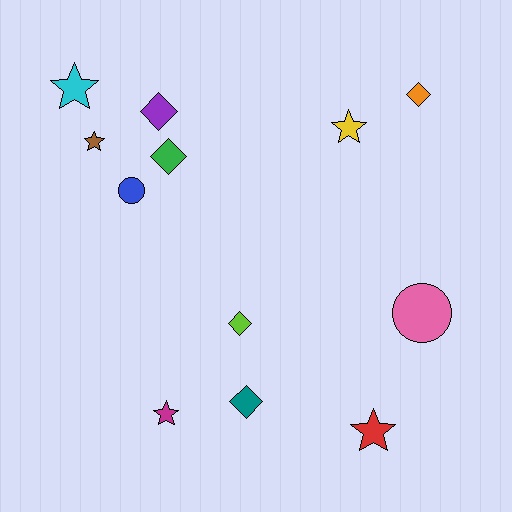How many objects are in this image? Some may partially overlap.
There are 12 objects.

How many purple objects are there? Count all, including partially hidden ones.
There is 1 purple object.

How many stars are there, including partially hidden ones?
There are 5 stars.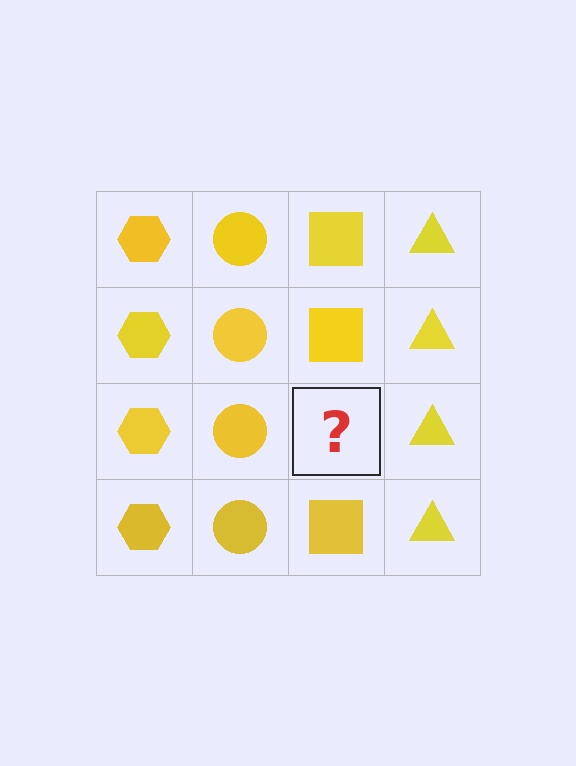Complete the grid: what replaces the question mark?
The question mark should be replaced with a yellow square.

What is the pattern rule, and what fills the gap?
The rule is that each column has a consistent shape. The gap should be filled with a yellow square.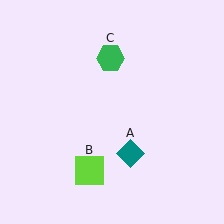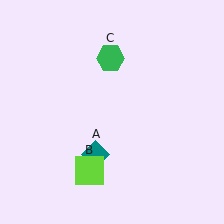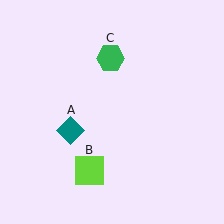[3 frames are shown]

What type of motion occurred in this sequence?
The teal diamond (object A) rotated clockwise around the center of the scene.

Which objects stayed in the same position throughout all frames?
Lime square (object B) and green hexagon (object C) remained stationary.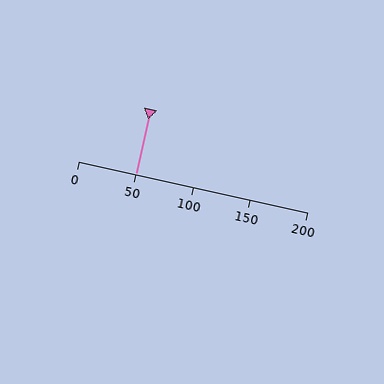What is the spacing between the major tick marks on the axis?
The major ticks are spaced 50 apart.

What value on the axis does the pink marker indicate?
The marker indicates approximately 50.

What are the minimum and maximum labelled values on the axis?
The axis runs from 0 to 200.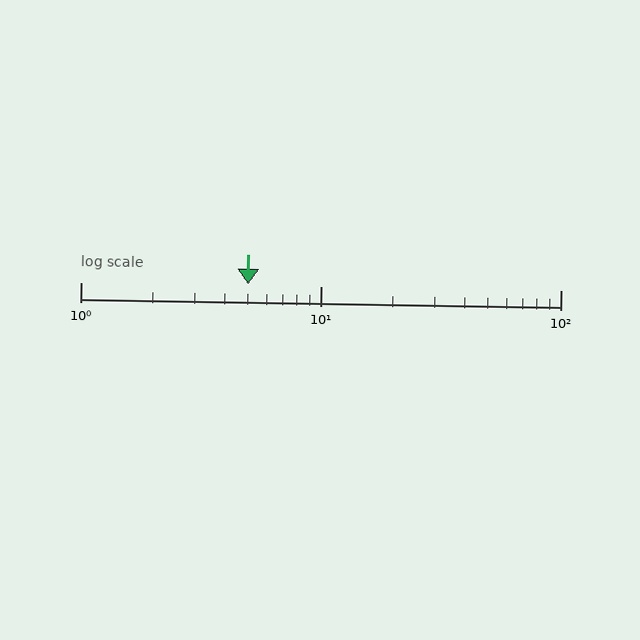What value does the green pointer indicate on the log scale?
The pointer indicates approximately 5.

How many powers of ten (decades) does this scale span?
The scale spans 2 decades, from 1 to 100.